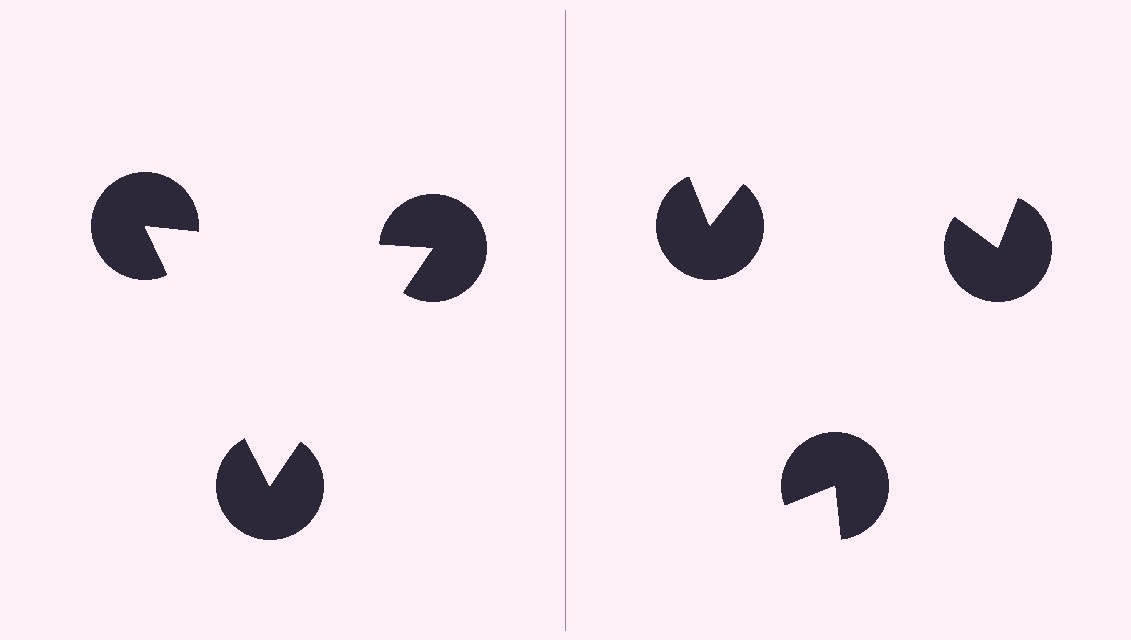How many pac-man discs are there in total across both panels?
6 — 3 on each side.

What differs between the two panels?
The pac-man discs are positioned identically on both sides; only the wedge orientations differ. On the left they align to a triangle; on the right they are misaligned.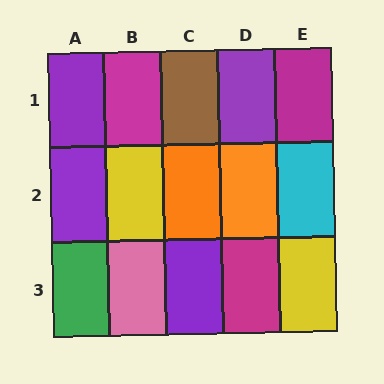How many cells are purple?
4 cells are purple.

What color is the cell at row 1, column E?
Magenta.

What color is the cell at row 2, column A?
Purple.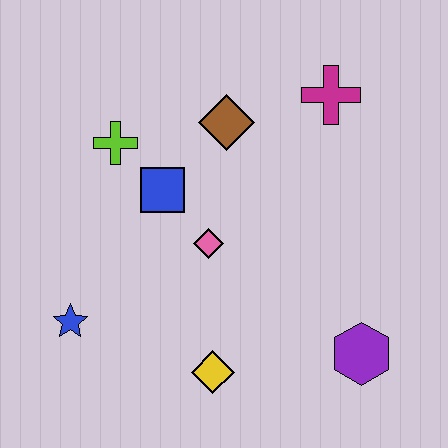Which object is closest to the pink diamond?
The blue square is closest to the pink diamond.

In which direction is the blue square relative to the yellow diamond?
The blue square is above the yellow diamond.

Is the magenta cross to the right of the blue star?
Yes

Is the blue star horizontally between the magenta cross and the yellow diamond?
No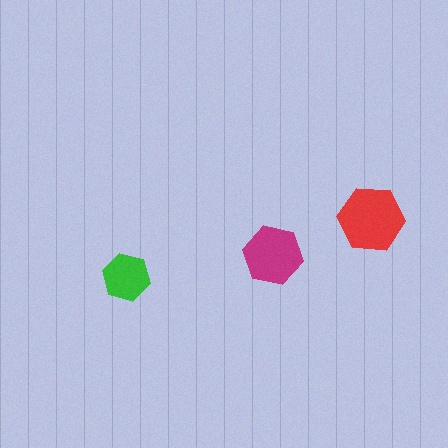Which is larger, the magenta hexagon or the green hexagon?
The magenta one.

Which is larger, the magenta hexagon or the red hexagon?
The red one.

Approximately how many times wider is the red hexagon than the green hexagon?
About 1.5 times wider.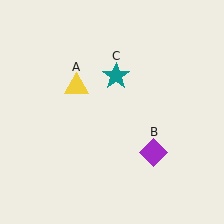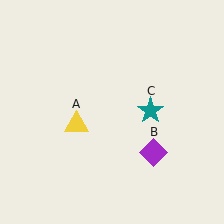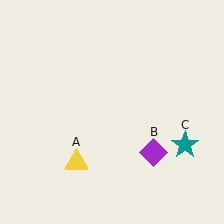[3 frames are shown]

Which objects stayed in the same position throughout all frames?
Purple diamond (object B) remained stationary.